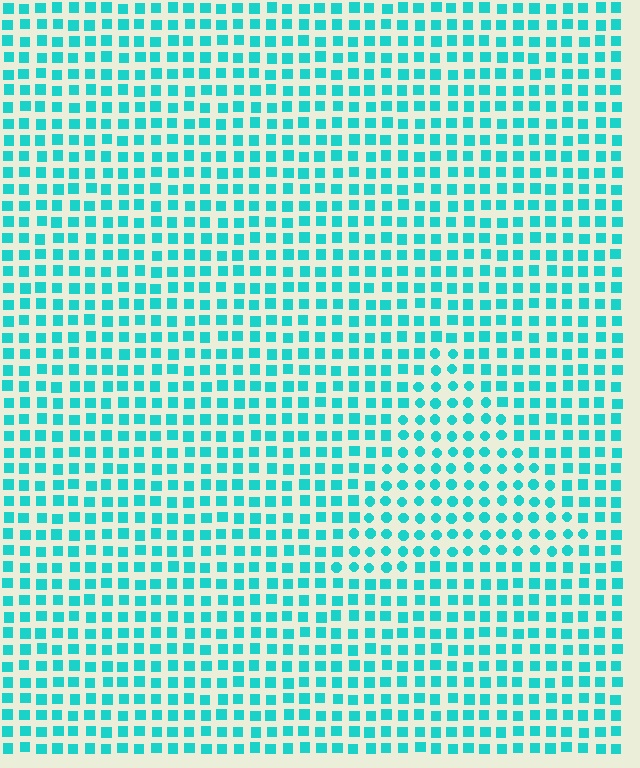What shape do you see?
I see a triangle.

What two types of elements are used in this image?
The image uses circles inside the triangle region and squares outside it.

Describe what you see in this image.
The image is filled with small cyan elements arranged in a uniform grid. A triangle-shaped region contains circles, while the surrounding area contains squares. The boundary is defined purely by the change in element shape.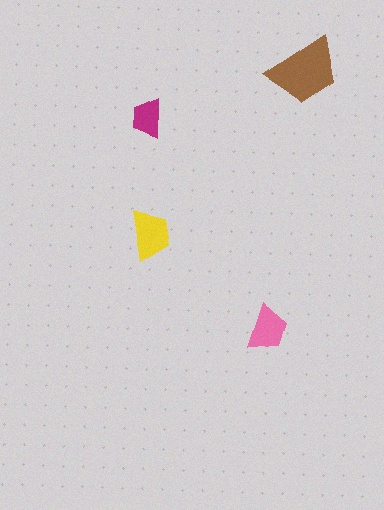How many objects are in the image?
There are 4 objects in the image.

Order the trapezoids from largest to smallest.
the brown one, the yellow one, the pink one, the magenta one.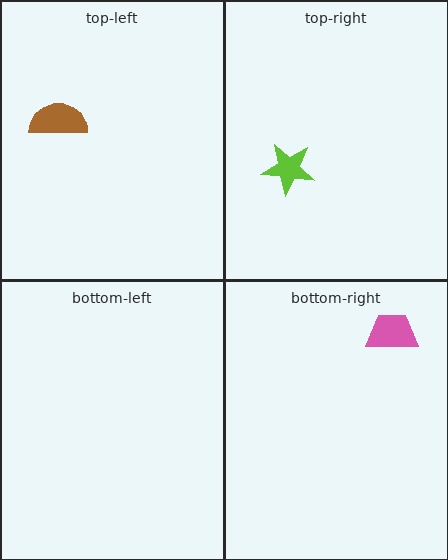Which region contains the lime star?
The top-right region.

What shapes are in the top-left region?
The brown semicircle.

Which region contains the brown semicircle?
The top-left region.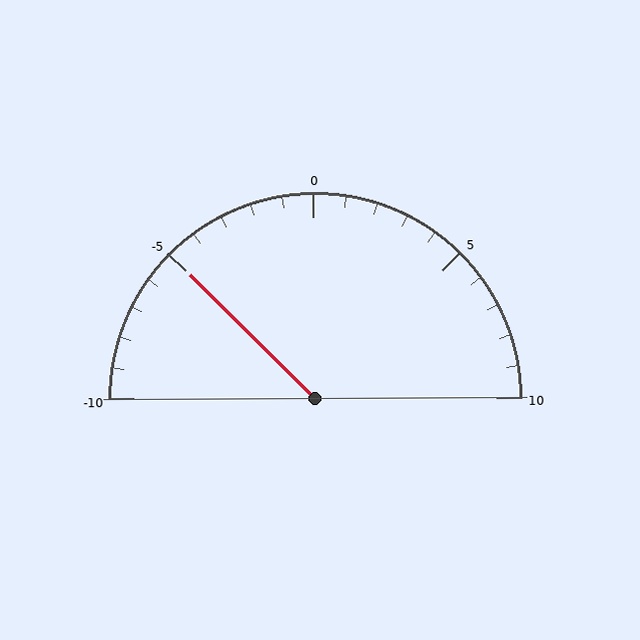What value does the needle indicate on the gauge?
The needle indicates approximately -5.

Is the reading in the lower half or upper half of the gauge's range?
The reading is in the lower half of the range (-10 to 10).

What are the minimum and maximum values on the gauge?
The gauge ranges from -10 to 10.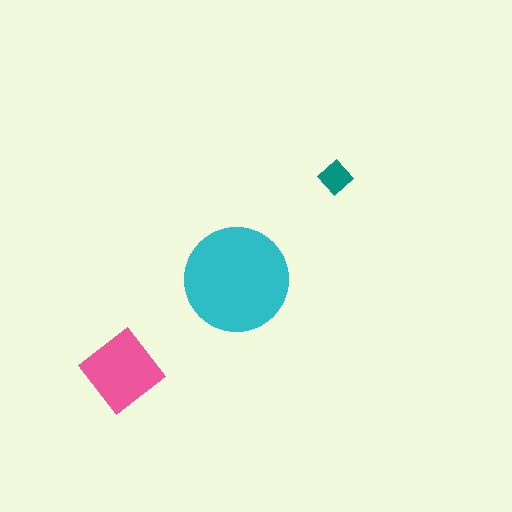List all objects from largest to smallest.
The cyan circle, the pink diamond, the teal diamond.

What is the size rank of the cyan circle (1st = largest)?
1st.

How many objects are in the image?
There are 3 objects in the image.